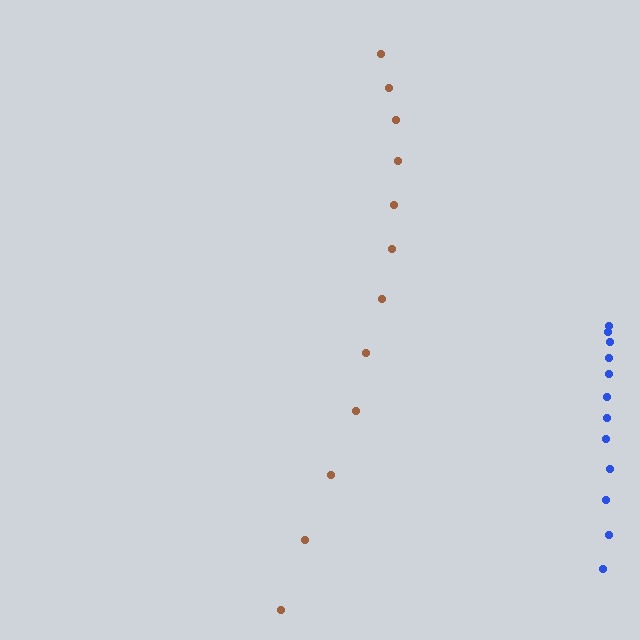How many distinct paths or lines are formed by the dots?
There are 2 distinct paths.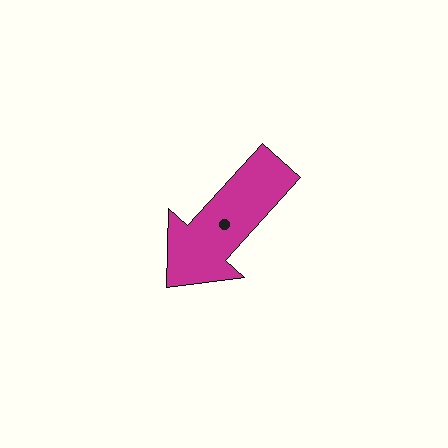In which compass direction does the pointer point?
Southwest.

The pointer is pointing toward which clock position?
Roughly 7 o'clock.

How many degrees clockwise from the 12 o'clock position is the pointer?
Approximately 222 degrees.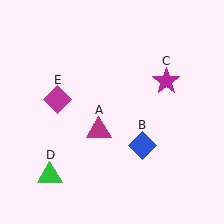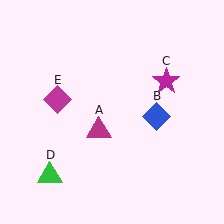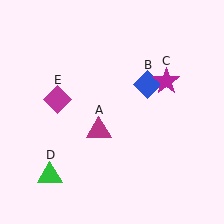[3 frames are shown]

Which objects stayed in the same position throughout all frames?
Magenta triangle (object A) and magenta star (object C) and green triangle (object D) and magenta diamond (object E) remained stationary.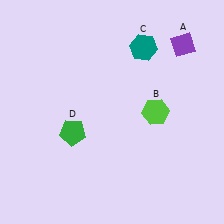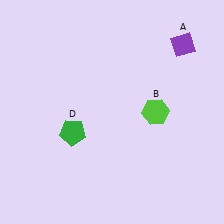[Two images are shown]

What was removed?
The teal hexagon (C) was removed in Image 2.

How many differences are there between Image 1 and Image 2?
There is 1 difference between the two images.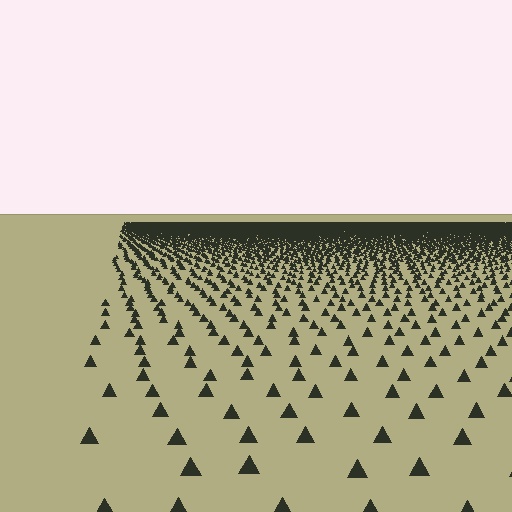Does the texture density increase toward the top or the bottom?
Density increases toward the top.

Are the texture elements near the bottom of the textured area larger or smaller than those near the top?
Larger. Near the bottom, elements are closer to the viewer and appear at a bigger on-screen size.